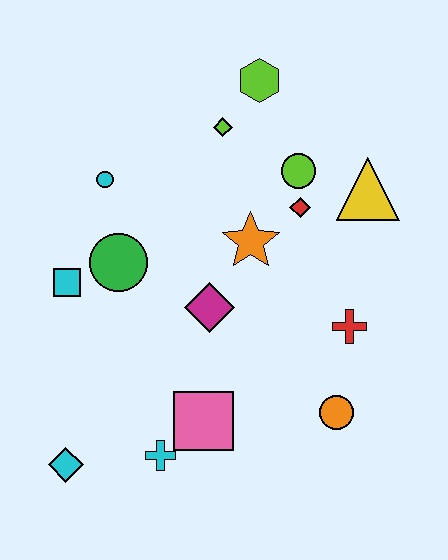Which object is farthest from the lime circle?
The cyan diamond is farthest from the lime circle.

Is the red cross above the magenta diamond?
No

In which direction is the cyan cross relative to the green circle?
The cyan cross is below the green circle.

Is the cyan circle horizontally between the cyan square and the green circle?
Yes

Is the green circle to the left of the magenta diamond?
Yes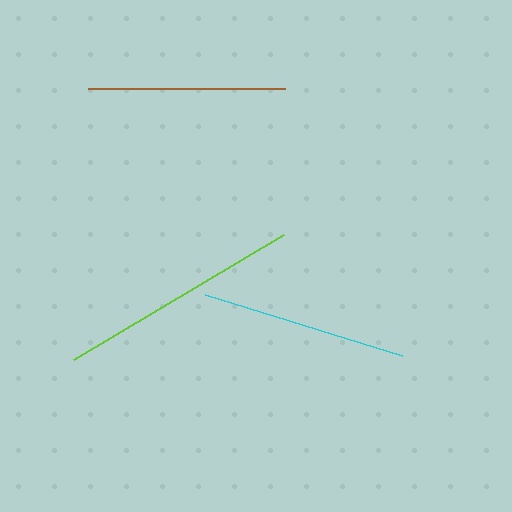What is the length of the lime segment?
The lime segment is approximately 245 pixels long.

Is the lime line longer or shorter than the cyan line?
The lime line is longer than the cyan line.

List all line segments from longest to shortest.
From longest to shortest: lime, cyan, brown.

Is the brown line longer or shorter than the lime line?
The lime line is longer than the brown line.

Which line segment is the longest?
The lime line is the longest at approximately 245 pixels.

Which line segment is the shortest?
The brown line is the shortest at approximately 197 pixels.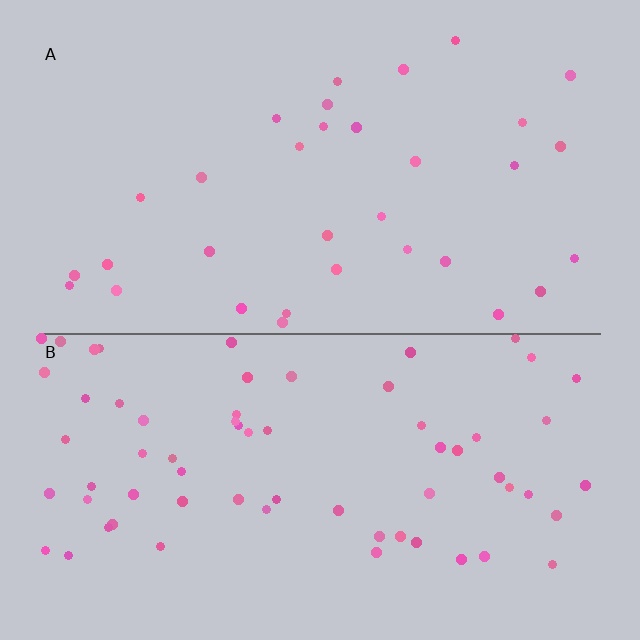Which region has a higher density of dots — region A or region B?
B (the bottom).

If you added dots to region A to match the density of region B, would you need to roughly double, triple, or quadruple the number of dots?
Approximately double.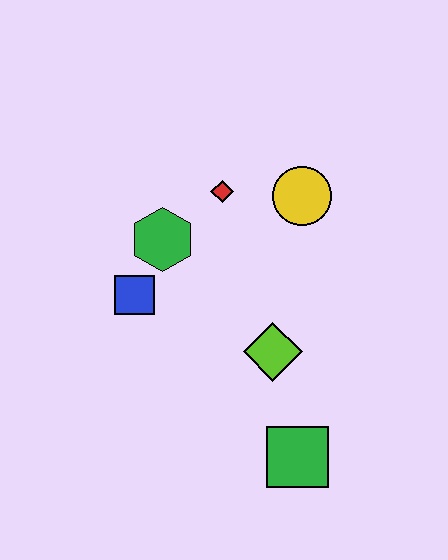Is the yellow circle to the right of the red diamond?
Yes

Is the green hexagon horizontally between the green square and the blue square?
Yes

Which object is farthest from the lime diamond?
The red diamond is farthest from the lime diamond.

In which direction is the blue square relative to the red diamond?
The blue square is below the red diamond.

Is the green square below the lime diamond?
Yes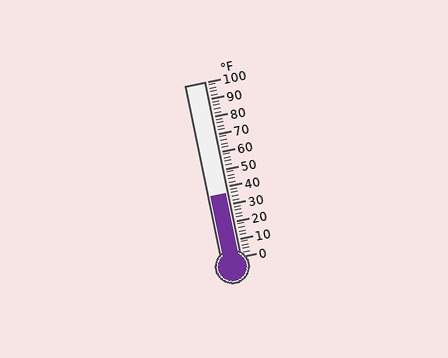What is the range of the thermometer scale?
The thermometer scale ranges from 0°F to 100°F.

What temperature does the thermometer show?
The thermometer shows approximately 36°F.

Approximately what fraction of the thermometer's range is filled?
The thermometer is filled to approximately 35% of its range.